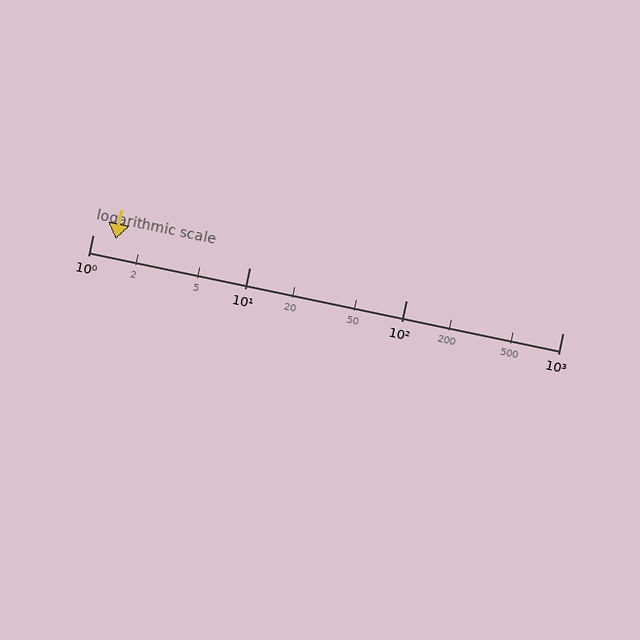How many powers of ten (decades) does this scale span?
The scale spans 3 decades, from 1 to 1000.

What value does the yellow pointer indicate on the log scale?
The pointer indicates approximately 1.4.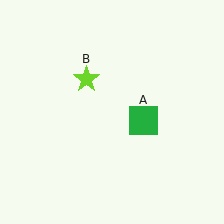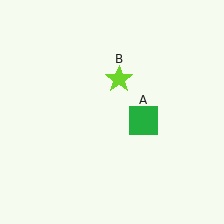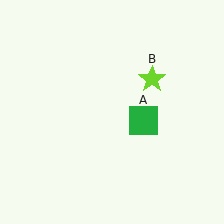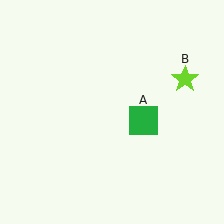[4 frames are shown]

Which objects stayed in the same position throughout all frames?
Green square (object A) remained stationary.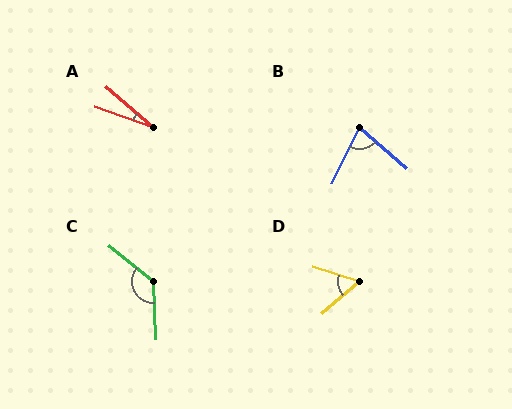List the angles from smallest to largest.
A (21°), D (58°), B (75°), C (132°).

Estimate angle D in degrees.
Approximately 58 degrees.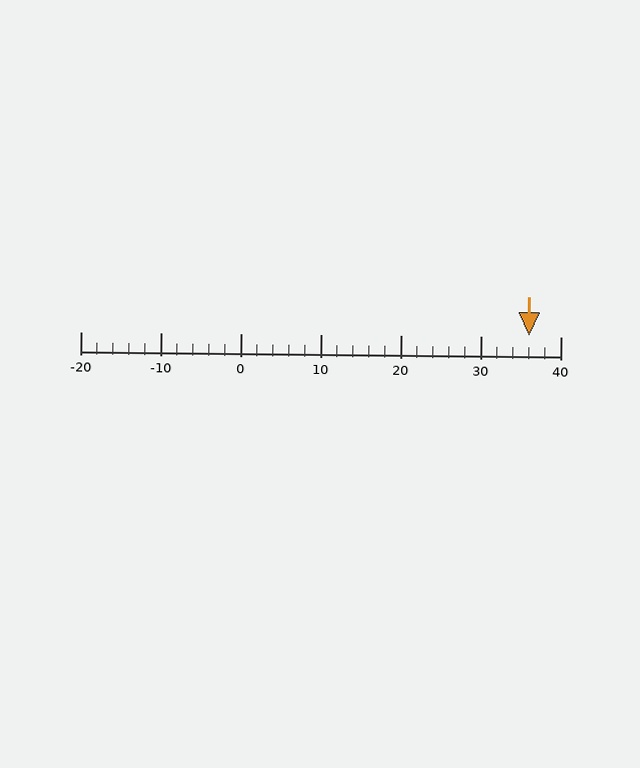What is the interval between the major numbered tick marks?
The major tick marks are spaced 10 units apart.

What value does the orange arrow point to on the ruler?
The orange arrow points to approximately 36.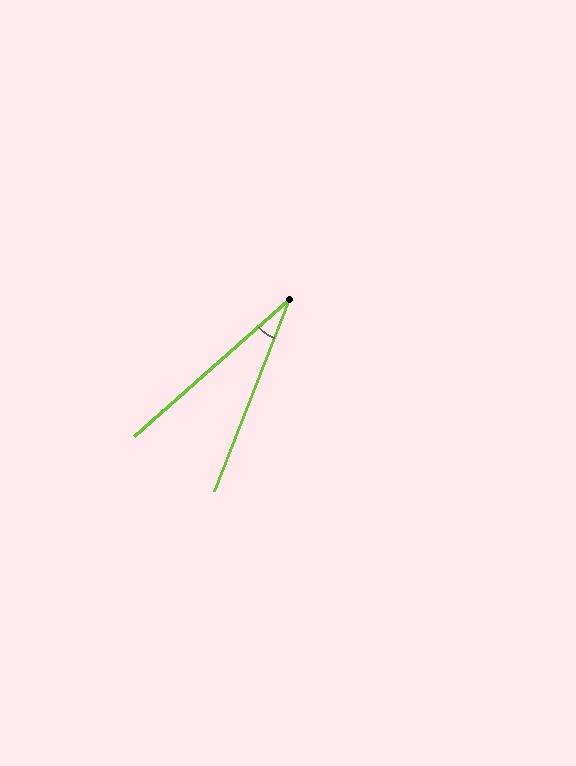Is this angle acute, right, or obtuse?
It is acute.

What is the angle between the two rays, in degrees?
Approximately 27 degrees.